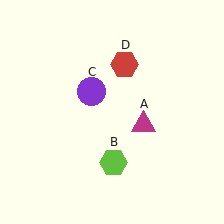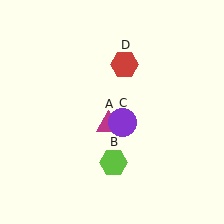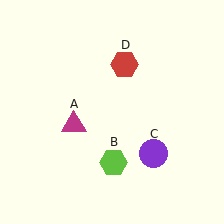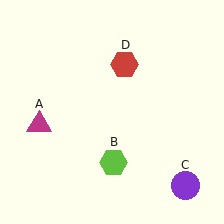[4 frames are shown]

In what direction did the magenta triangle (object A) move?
The magenta triangle (object A) moved left.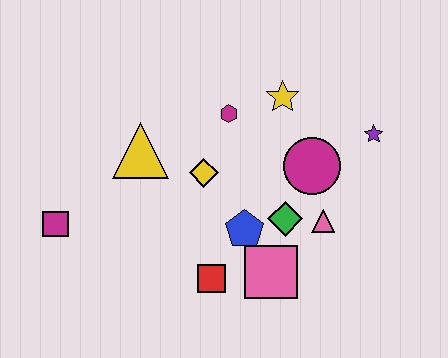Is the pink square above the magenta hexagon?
No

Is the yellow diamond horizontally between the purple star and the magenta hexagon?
No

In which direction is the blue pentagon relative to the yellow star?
The blue pentagon is below the yellow star.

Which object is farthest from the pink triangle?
The magenta square is farthest from the pink triangle.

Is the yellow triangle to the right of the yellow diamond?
No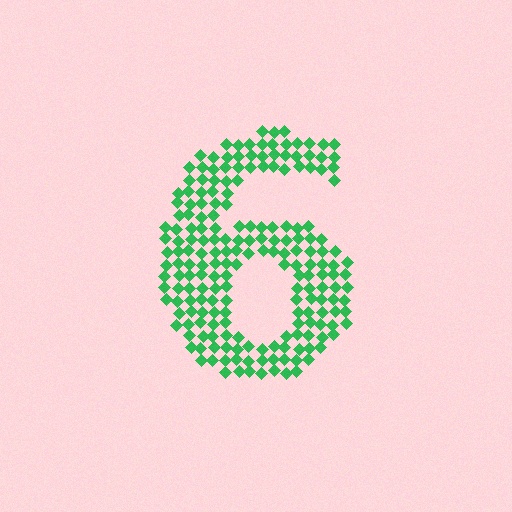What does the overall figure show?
The overall figure shows the digit 6.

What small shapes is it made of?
It is made of small diamonds.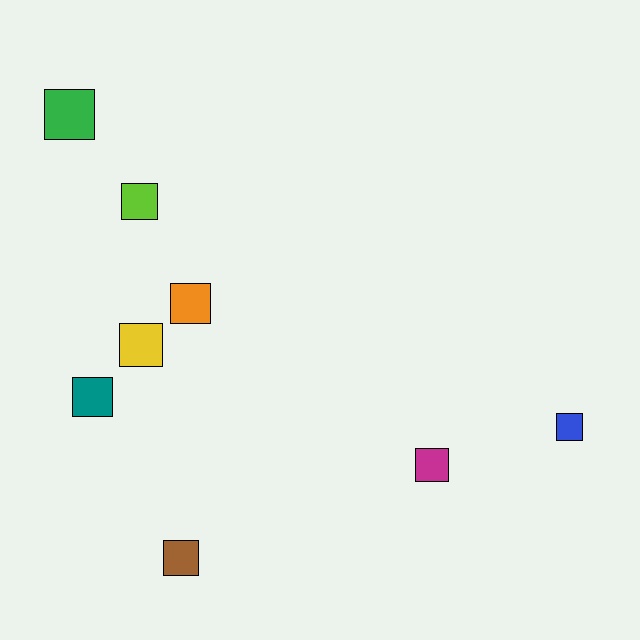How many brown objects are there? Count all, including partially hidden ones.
There is 1 brown object.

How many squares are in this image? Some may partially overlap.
There are 8 squares.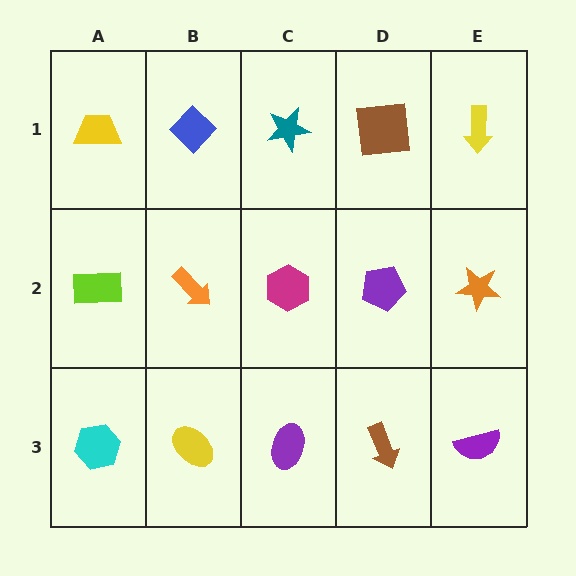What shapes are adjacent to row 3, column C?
A magenta hexagon (row 2, column C), a yellow ellipse (row 3, column B), a brown arrow (row 3, column D).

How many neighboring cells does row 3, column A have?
2.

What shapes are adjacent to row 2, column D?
A brown square (row 1, column D), a brown arrow (row 3, column D), a magenta hexagon (row 2, column C), an orange star (row 2, column E).